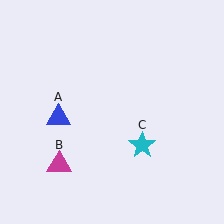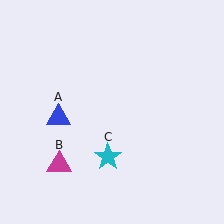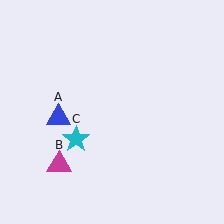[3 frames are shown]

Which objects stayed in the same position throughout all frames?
Blue triangle (object A) and magenta triangle (object B) remained stationary.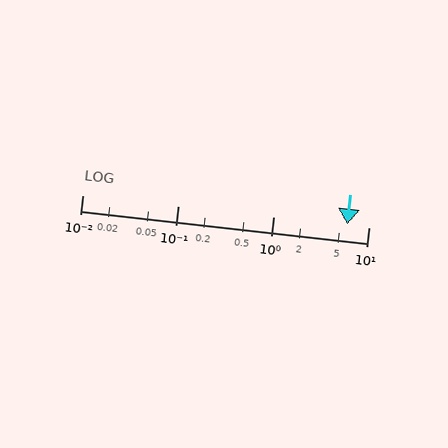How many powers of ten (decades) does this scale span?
The scale spans 3 decades, from 0.01 to 10.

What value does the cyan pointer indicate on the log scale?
The pointer indicates approximately 6.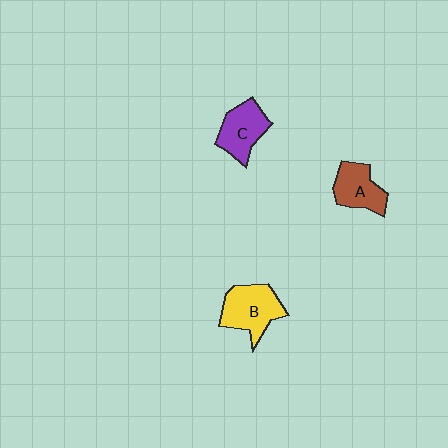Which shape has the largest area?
Shape B (yellow).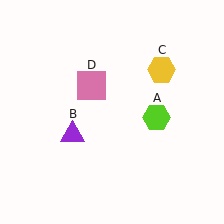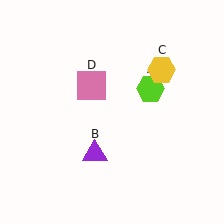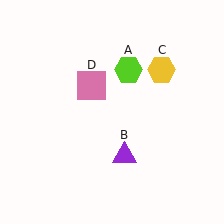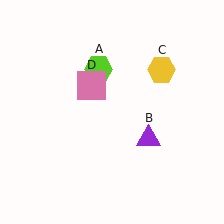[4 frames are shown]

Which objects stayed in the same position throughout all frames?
Yellow hexagon (object C) and pink square (object D) remained stationary.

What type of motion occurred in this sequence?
The lime hexagon (object A), purple triangle (object B) rotated counterclockwise around the center of the scene.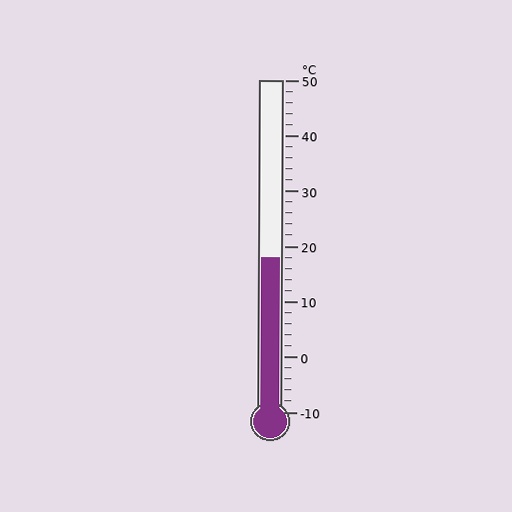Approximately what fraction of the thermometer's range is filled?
The thermometer is filled to approximately 45% of its range.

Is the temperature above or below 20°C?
The temperature is below 20°C.